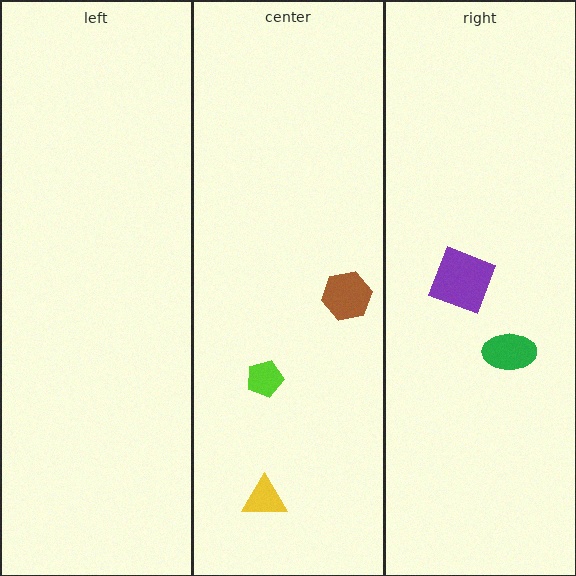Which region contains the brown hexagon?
The center region.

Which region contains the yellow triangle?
The center region.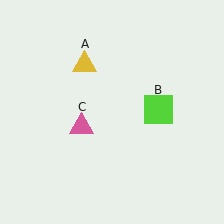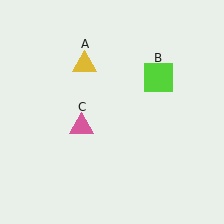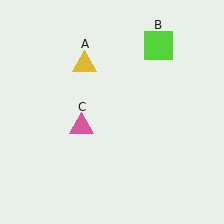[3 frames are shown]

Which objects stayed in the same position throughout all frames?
Yellow triangle (object A) and pink triangle (object C) remained stationary.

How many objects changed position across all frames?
1 object changed position: lime square (object B).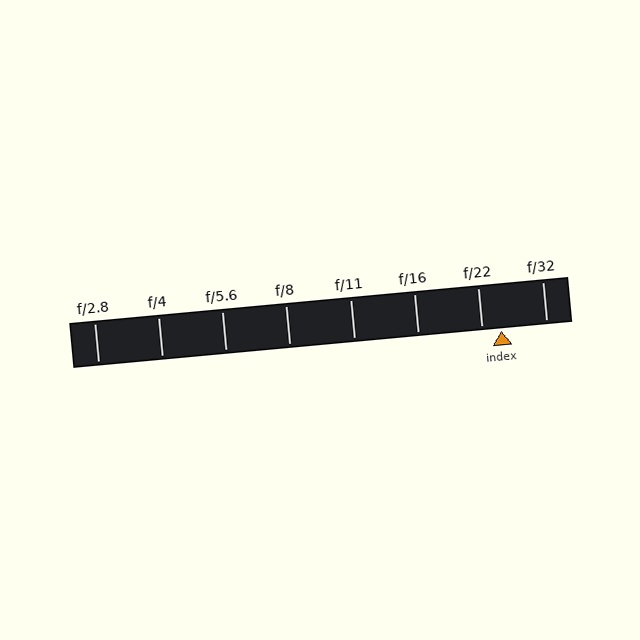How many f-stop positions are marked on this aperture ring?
There are 8 f-stop positions marked.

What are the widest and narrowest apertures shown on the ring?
The widest aperture shown is f/2.8 and the narrowest is f/32.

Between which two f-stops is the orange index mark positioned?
The index mark is between f/22 and f/32.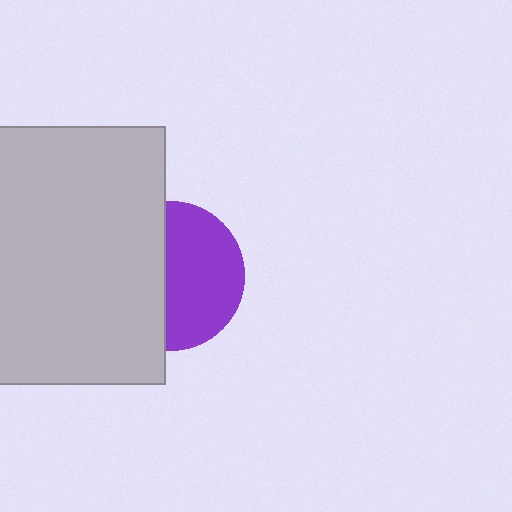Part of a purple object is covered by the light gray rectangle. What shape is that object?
It is a circle.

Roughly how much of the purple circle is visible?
About half of it is visible (roughly 54%).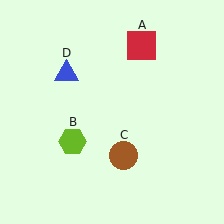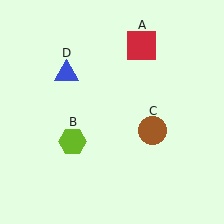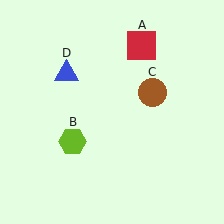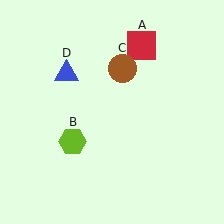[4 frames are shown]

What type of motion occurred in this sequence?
The brown circle (object C) rotated counterclockwise around the center of the scene.